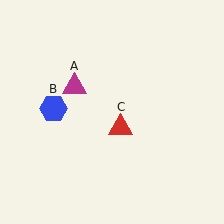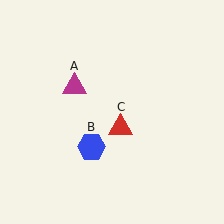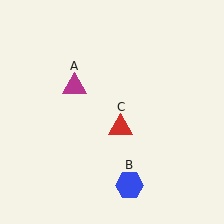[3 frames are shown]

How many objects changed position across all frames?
1 object changed position: blue hexagon (object B).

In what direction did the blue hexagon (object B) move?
The blue hexagon (object B) moved down and to the right.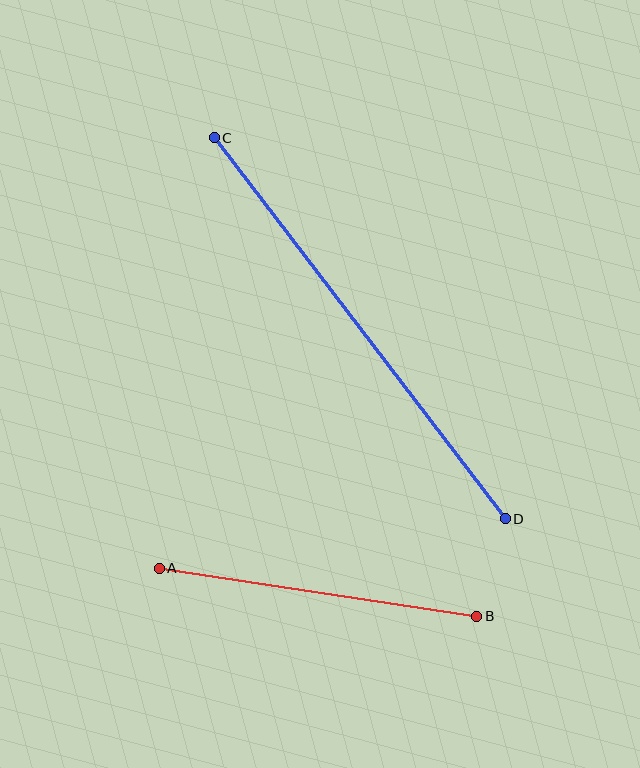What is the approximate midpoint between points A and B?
The midpoint is at approximately (318, 592) pixels.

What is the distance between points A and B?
The distance is approximately 321 pixels.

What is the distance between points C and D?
The distance is approximately 480 pixels.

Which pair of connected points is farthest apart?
Points C and D are farthest apart.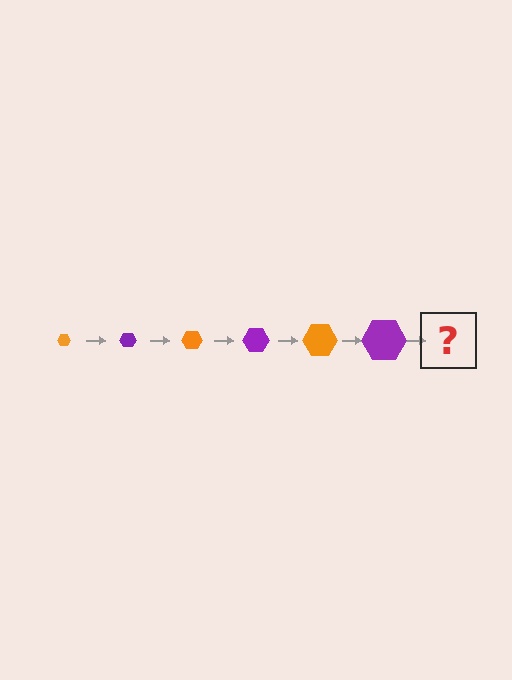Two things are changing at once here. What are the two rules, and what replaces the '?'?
The two rules are that the hexagon grows larger each step and the color cycles through orange and purple. The '?' should be an orange hexagon, larger than the previous one.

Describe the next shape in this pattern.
It should be an orange hexagon, larger than the previous one.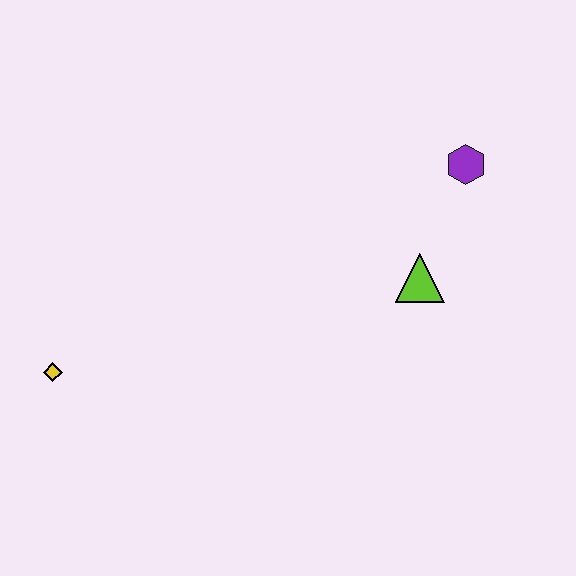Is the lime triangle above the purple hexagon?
No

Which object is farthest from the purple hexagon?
The yellow diamond is farthest from the purple hexagon.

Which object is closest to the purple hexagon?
The lime triangle is closest to the purple hexagon.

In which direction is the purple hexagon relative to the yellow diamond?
The purple hexagon is to the right of the yellow diamond.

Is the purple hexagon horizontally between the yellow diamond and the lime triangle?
No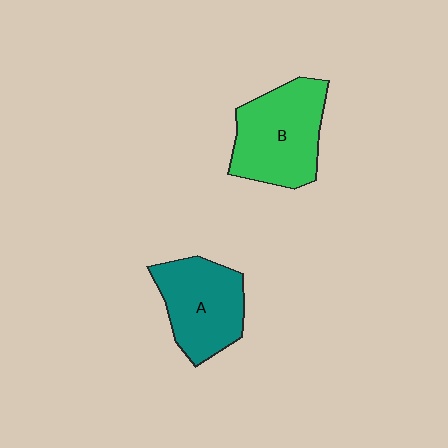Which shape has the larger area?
Shape B (green).